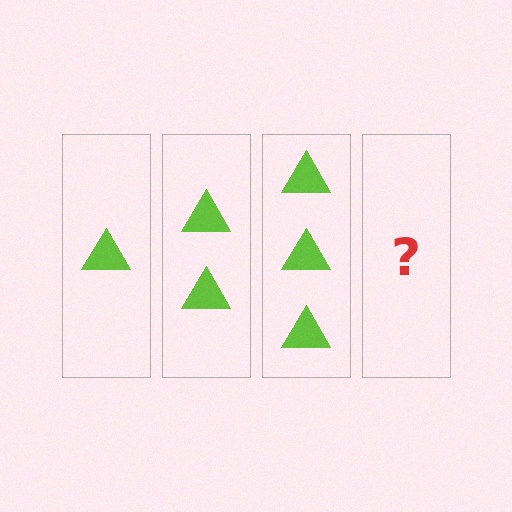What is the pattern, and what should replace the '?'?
The pattern is that each step adds one more triangle. The '?' should be 4 triangles.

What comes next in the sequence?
The next element should be 4 triangles.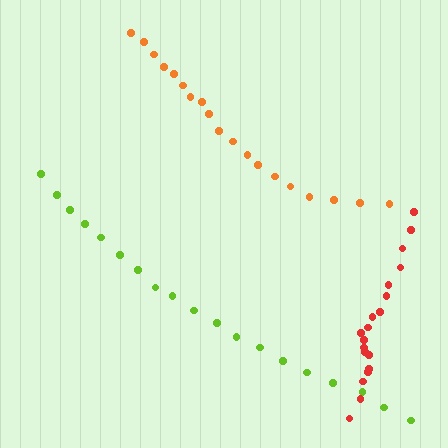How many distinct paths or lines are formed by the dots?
There are 3 distinct paths.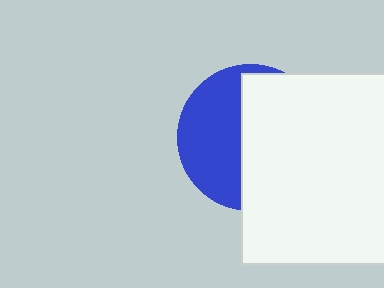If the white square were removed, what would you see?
You would see the complete blue circle.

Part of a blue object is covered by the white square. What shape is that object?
It is a circle.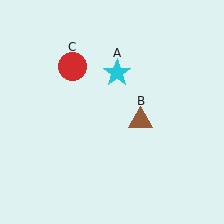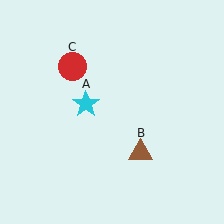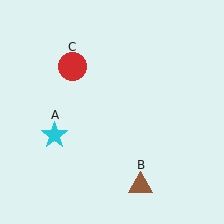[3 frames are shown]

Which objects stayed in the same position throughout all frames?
Red circle (object C) remained stationary.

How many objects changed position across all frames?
2 objects changed position: cyan star (object A), brown triangle (object B).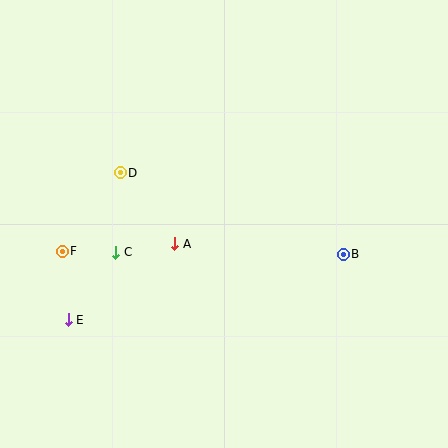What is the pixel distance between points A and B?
The distance between A and B is 169 pixels.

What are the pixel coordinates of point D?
Point D is at (120, 173).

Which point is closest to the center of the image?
Point A at (175, 244) is closest to the center.